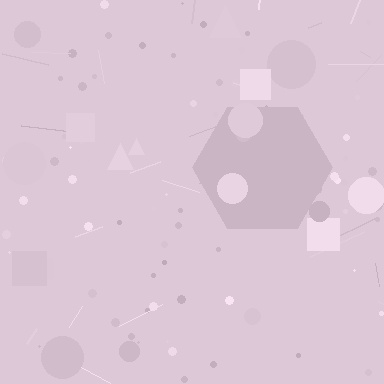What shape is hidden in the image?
A hexagon is hidden in the image.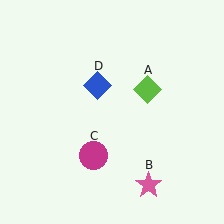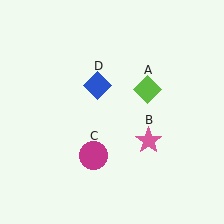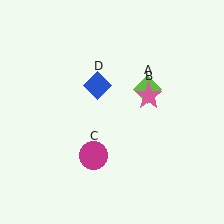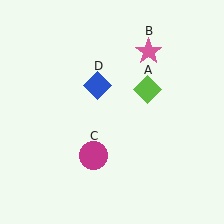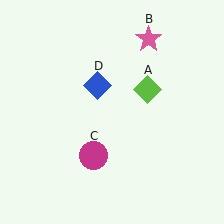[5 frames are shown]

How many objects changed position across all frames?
1 object changed position: pink star (object B).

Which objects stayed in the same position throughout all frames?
Lime diamond (object A) and magenta circle (object C) and blue diamond (object D) remained stationary.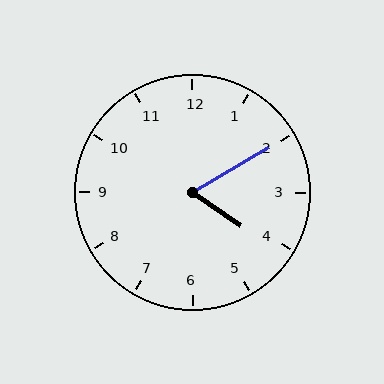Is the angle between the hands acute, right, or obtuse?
It is acute.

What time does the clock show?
4:10.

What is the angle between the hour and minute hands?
Approximately 65 degrees.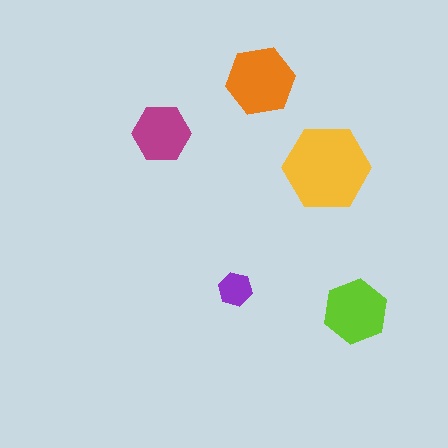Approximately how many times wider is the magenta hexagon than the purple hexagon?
About 1.5 times wider.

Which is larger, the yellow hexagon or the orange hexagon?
The yellow one.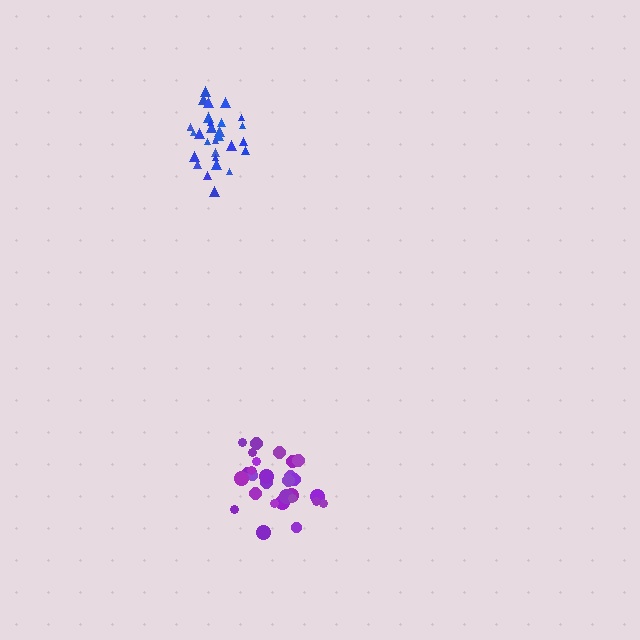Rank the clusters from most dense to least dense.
blue, purple.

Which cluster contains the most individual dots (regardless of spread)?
Purple (30).